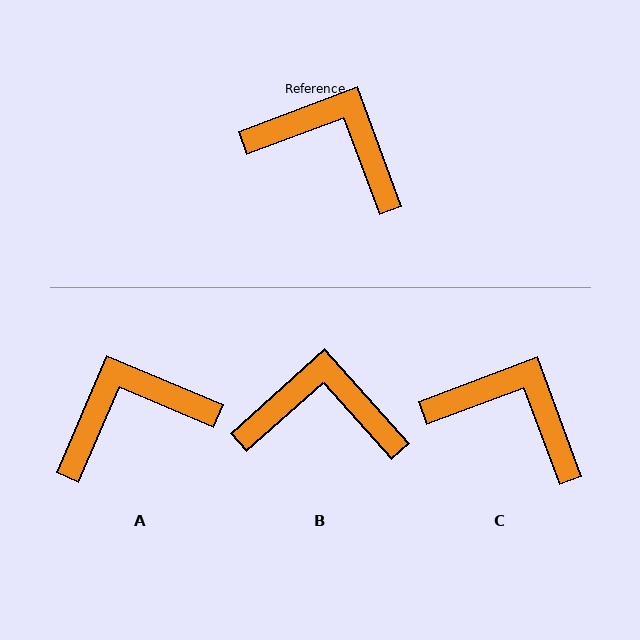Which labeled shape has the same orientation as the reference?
C.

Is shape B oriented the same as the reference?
No, it is off by about 21 degrees.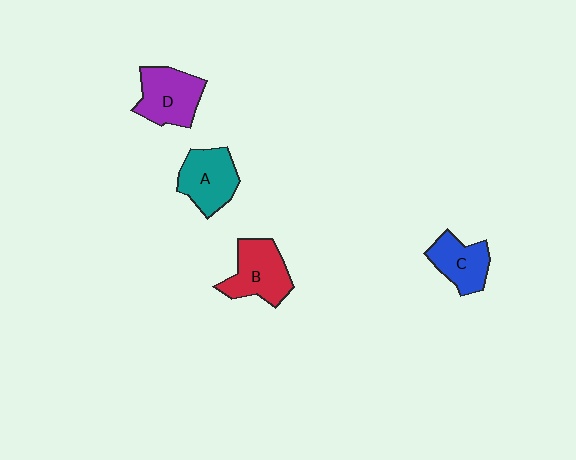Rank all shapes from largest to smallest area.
From largest to smallest: B (red), D (purple), A (teal), C (blue).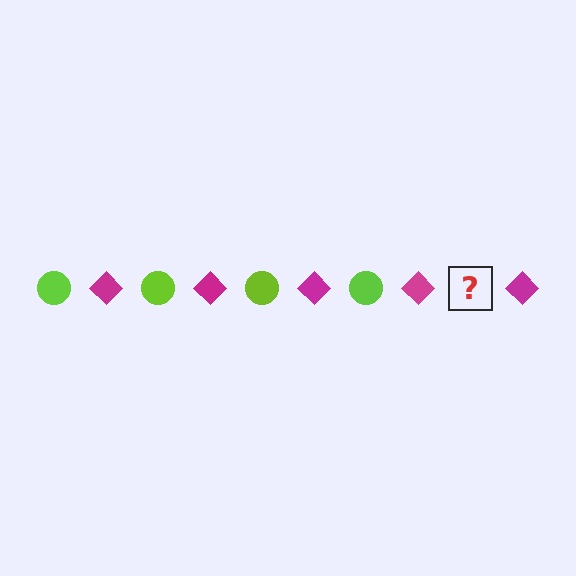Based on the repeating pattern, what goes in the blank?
The blank should be a lime circle.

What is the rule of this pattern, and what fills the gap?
The rule is that the pattern alternates between lime circle and magenta diamond. The gap should be filled with a lime circle.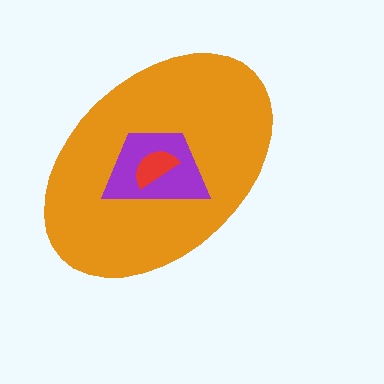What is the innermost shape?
The red semicircle.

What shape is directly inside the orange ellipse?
The purple trapezoid.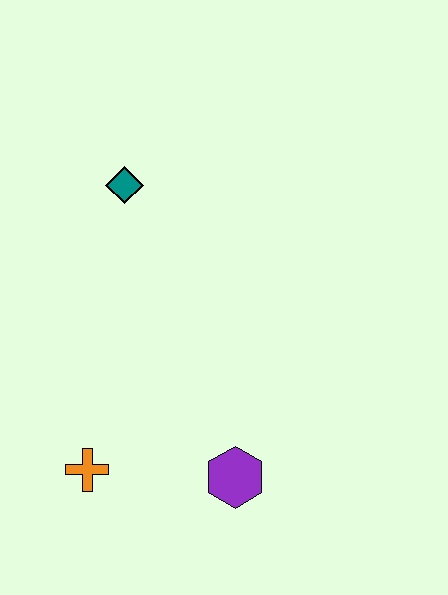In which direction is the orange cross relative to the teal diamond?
The orange cross is below the teal diamond.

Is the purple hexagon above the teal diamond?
No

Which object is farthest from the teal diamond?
The purple hexagon is farthest from the teal diamond.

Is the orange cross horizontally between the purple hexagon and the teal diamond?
No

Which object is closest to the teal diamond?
The orange cross is closest to the teal diamond.